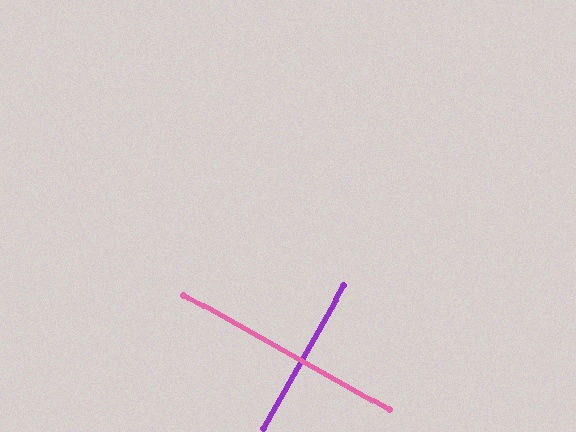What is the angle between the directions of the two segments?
Approximately 90 degrees.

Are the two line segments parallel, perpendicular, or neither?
Perpendicular — they meet at approximately 90°.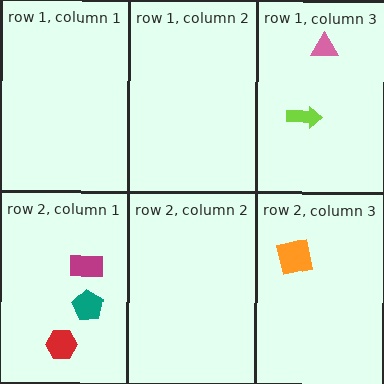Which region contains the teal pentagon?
The row 2, column 1 region.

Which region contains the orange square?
The row 2, column 3 region.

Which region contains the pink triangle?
The row 1, column 3 region.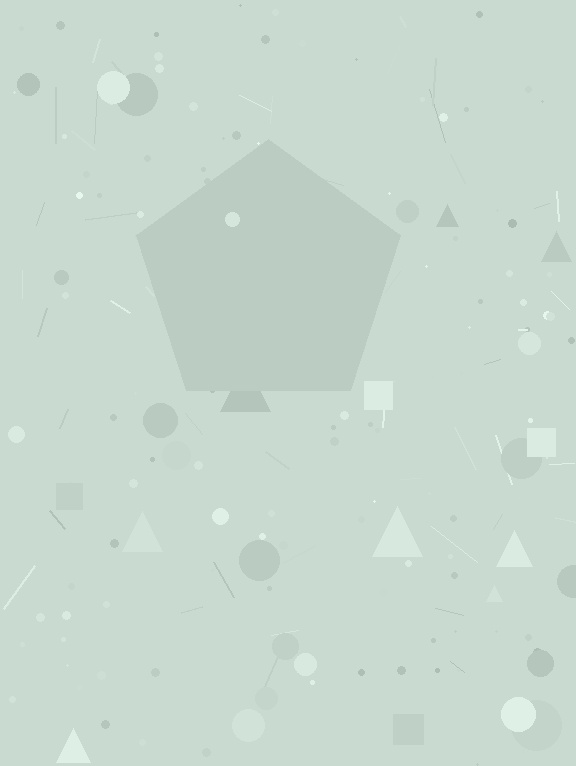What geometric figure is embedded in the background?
A pentagon is embedded in the background.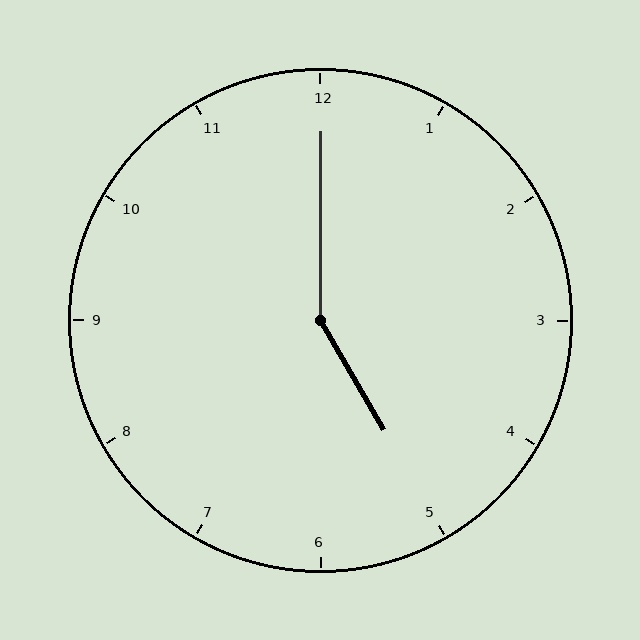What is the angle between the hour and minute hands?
Approximately 150 degrees.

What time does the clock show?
5:00.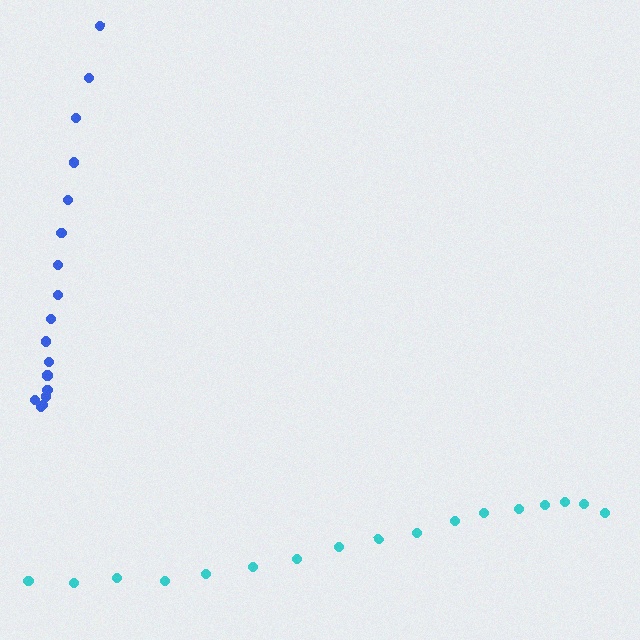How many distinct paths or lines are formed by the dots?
There are 2 distinct paths.